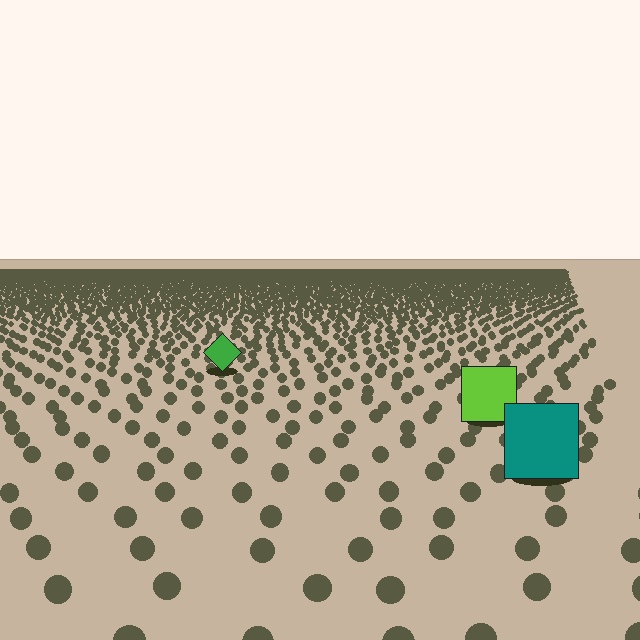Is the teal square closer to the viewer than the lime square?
Yes. The teal square is closer — you can tell from the texture gradient: the ground texture is coarser near it.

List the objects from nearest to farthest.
From nearest to farthest: the teal square, the lime square, the green diamond.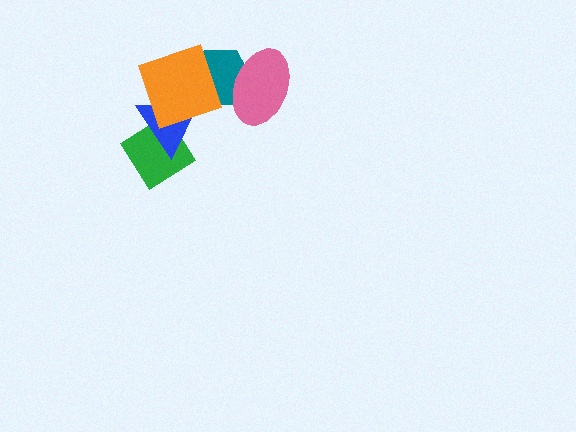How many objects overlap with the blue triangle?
2 objects overlap with the blue triangle.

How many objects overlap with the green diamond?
2 objects overlap with the green diamond.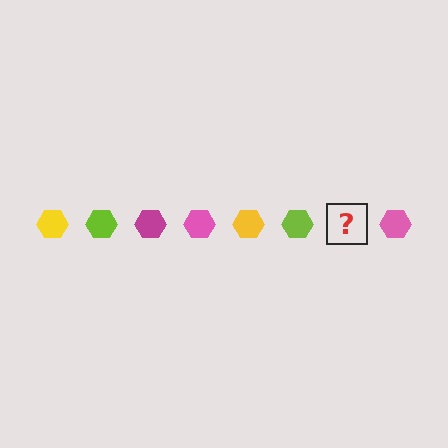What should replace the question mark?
The question mark should be replaced with a magenta hexagon.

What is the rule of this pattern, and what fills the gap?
The rule is that the pattern cycles through yellow, lime, magenta, pink hexagons. The gap should be filled with a magenta hexagon.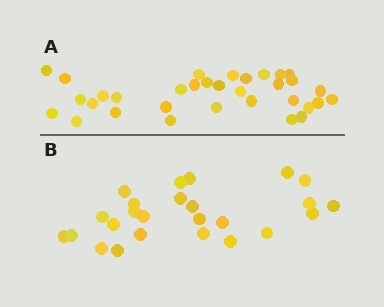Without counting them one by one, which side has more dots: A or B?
Region A (the top region) has more dots.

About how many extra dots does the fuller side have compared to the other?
Region A has roughly 8 or so more dots than region B.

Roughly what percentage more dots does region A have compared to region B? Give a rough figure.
About 30% more.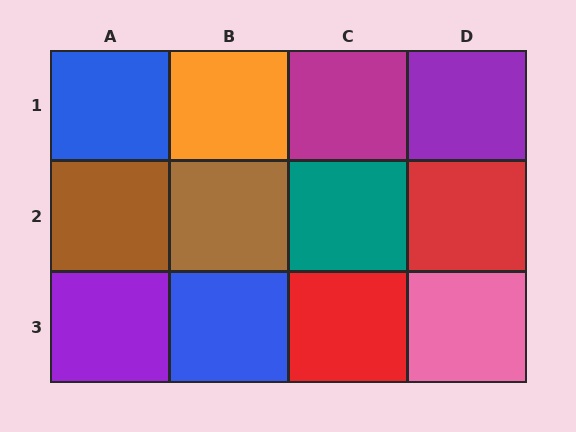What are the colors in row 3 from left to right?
Purple, blue, red, pink.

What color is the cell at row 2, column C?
Teal.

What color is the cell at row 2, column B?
Brown.